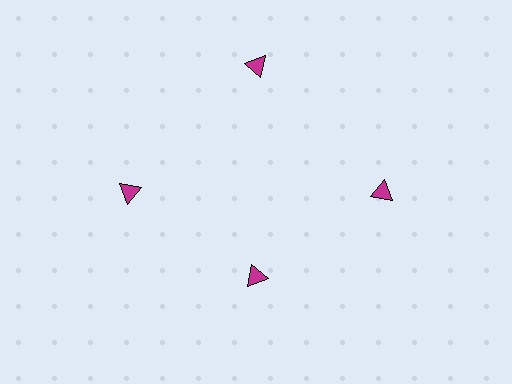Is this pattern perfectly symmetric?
No. The 4 magenta triangles are arranged in a ring, but one element near the 6 o'clock position is pulled inward toward the center, breaking the 4-fold rotational symmetry.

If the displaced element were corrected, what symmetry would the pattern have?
It would have 4-fold rotational symmetry — the pattern would map onto itself every 90 degrees.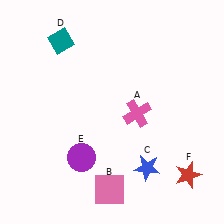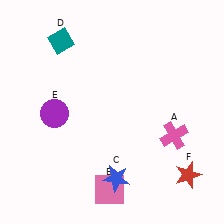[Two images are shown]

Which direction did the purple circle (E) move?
The purple circle (E) moved up.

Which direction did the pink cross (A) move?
The pink cross (A) moved right.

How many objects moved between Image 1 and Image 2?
3 objects moved between the two images.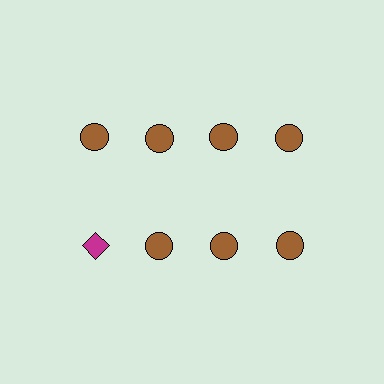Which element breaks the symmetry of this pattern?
The magenta diamond in the second row, leftmost column breaks the symmetry. All other shapes are brown circles.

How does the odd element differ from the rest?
It differs in both color (magenta instead of brown) and shape (diamond instead of circle).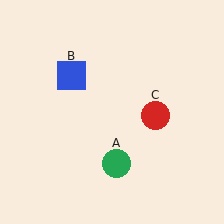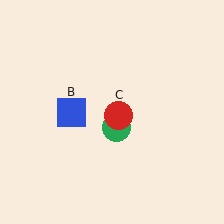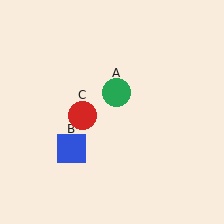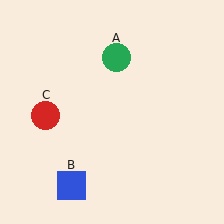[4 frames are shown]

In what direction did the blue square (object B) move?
The blue square (object B) moved down.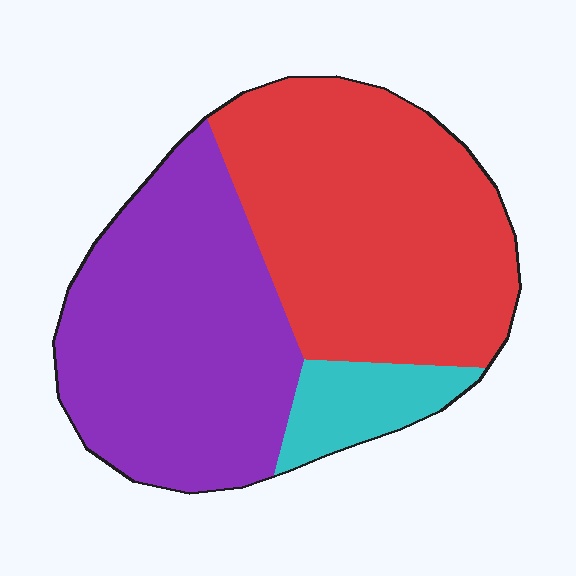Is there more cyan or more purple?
Purple.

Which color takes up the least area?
Cyan, at roughly 10%.